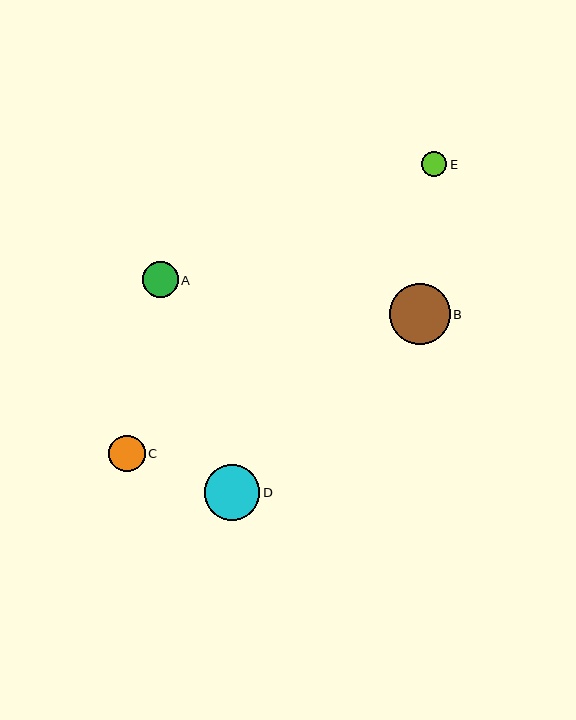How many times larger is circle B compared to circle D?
Circle B is approximately 1.1 times the size of circle D.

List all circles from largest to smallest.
From largest to smallest: B, D, C, A, E.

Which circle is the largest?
Circle B is the largest with a size of approximately 61 pixels.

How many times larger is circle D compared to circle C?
Circle D is approximately 1.5 times the size of circle C.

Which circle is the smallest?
Circle E is the smallest with a size of approximately 25 pixels.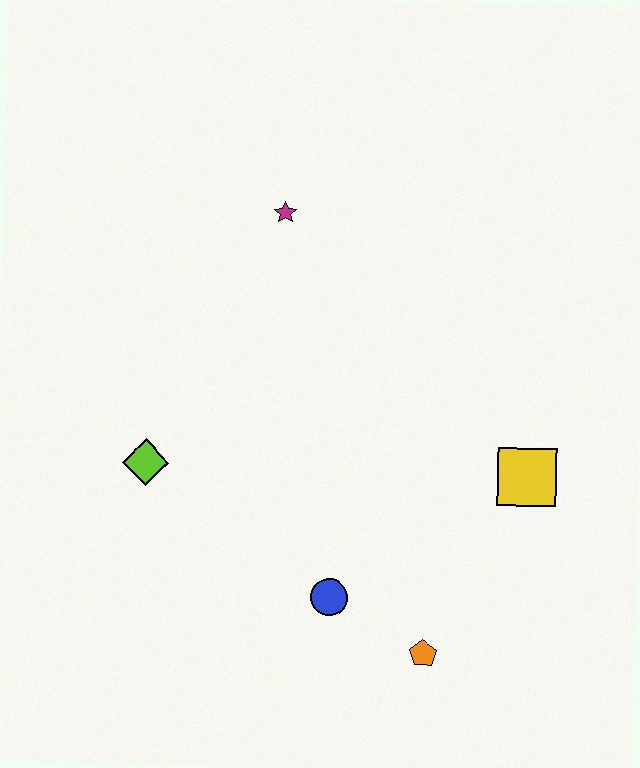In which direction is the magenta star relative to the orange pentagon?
The magenta star is above the orange pentagon.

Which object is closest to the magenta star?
The lime diamond is closest to the magenta star.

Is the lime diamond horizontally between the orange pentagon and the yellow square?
No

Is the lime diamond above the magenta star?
No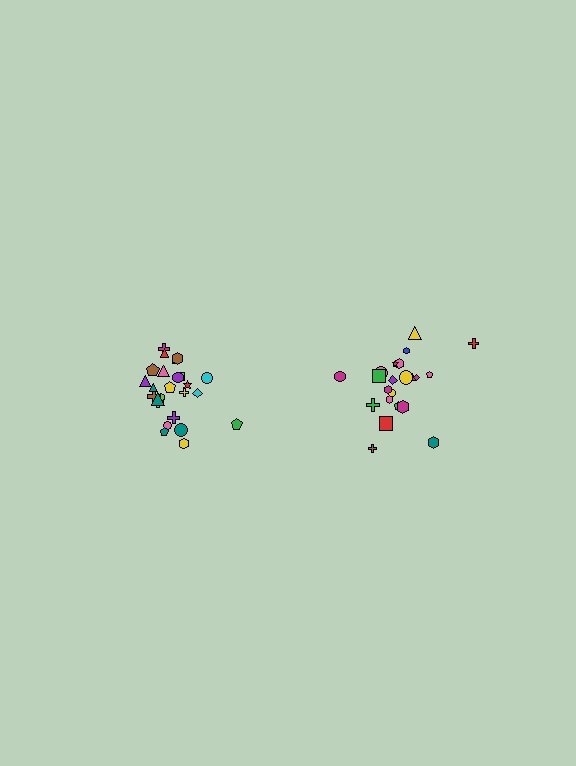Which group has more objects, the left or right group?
The left group.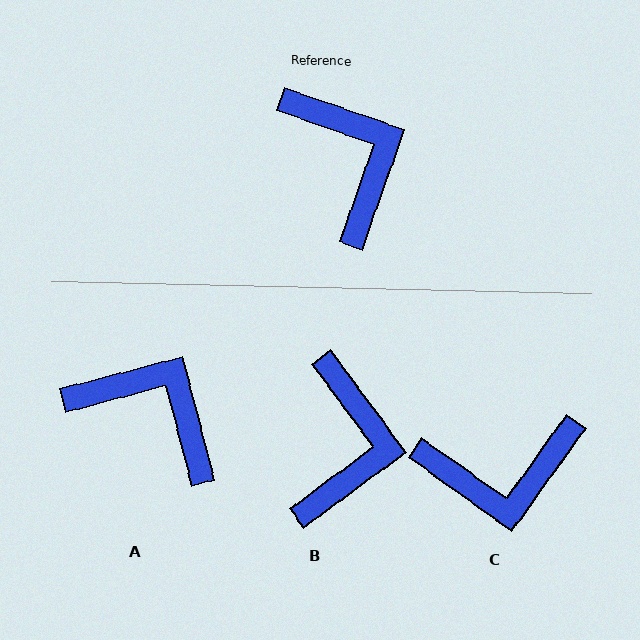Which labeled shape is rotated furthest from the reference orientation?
C, about 107 degrees away.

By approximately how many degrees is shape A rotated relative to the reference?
Approximately 34 degrees counter-clockwise.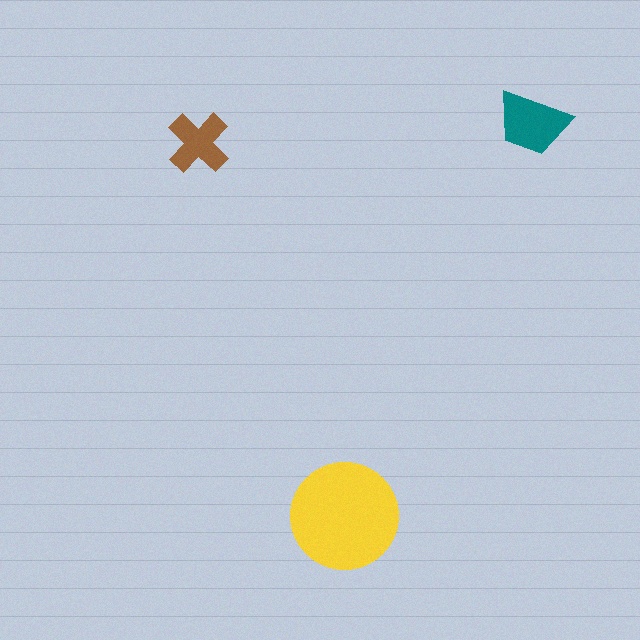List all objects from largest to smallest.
The yellow circle, the teal trapezoid, the brown cross.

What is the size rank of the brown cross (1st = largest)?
3rd.